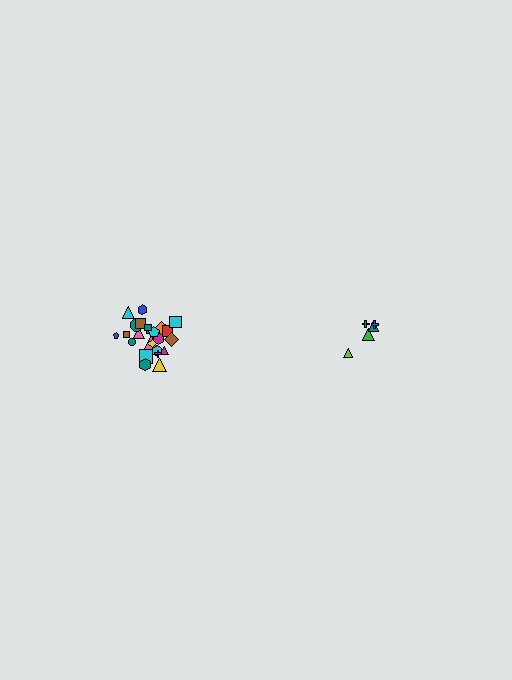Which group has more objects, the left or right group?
The left group.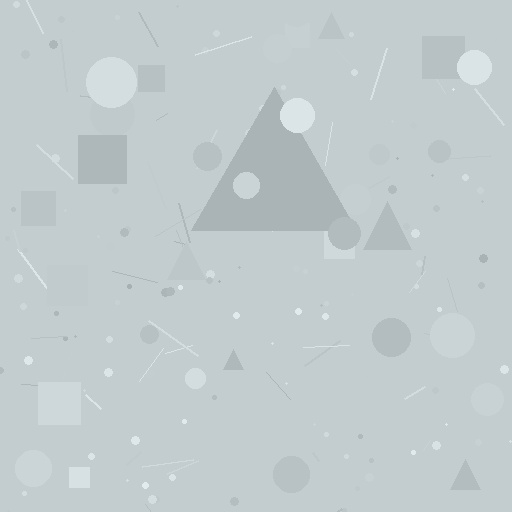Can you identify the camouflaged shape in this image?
The camouflaged shape is a triangle.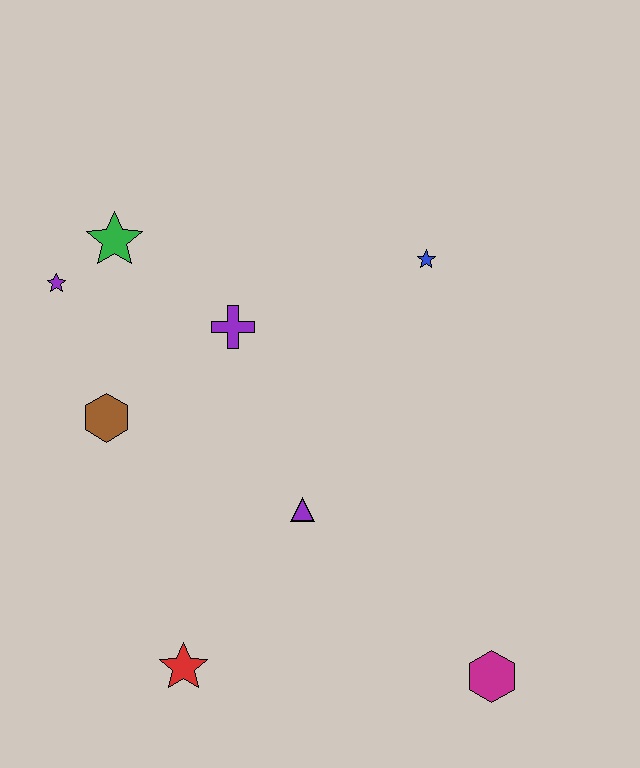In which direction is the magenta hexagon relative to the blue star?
The magenta hexagon is below the blue star.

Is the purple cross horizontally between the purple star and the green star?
No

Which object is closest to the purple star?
The green star is closest to the purple star.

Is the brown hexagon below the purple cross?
Yes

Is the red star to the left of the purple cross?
Yes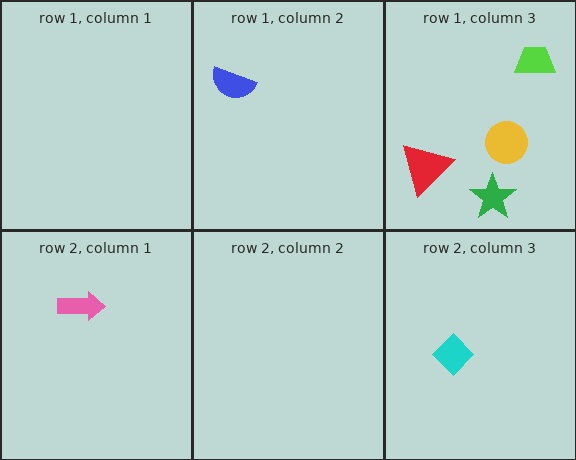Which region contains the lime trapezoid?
The row 1, column 3 region.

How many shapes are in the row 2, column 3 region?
1.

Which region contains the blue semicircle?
The row 1, column 2 region.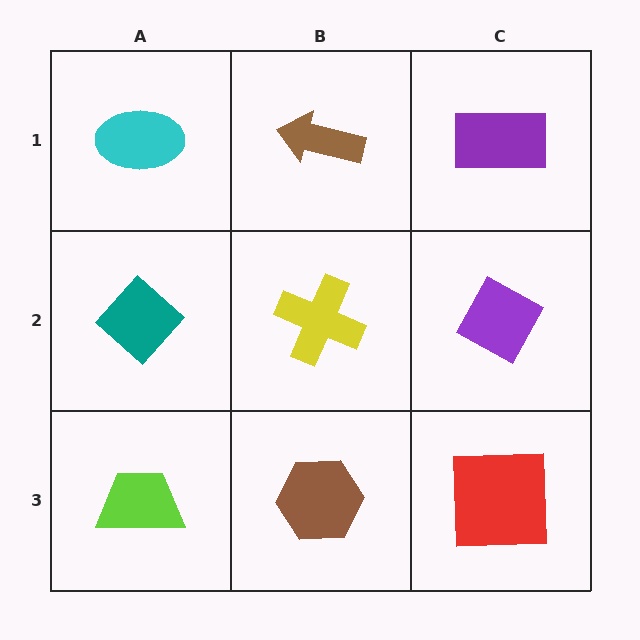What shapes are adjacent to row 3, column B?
A yellow cross (row 2, column B), a lime trapezoid (row 3, column A), a red square (row 3, column C).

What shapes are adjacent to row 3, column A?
A teal diamond (row 2, column A), a brown hexagon (row 3, column B).